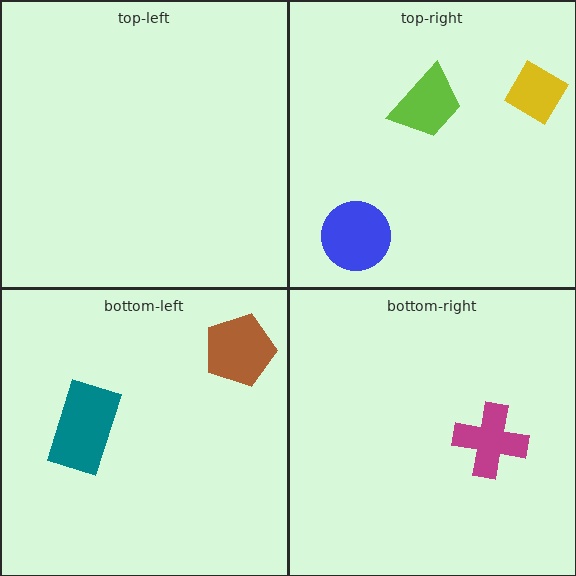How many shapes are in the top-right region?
3.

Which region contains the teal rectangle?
The bottom-left region.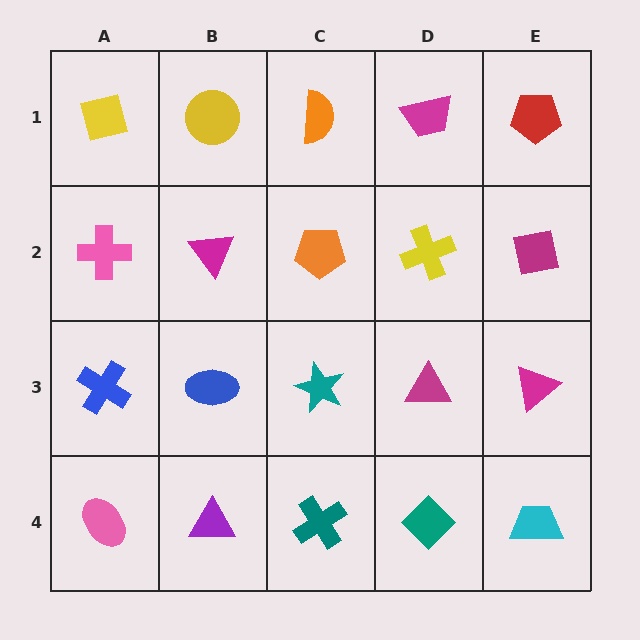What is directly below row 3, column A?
A pink ellipse.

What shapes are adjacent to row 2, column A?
A yellow square (row 1, column A), a blue cross (row 3, column A), a magenta triangle (row 2, column B).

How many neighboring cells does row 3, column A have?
3.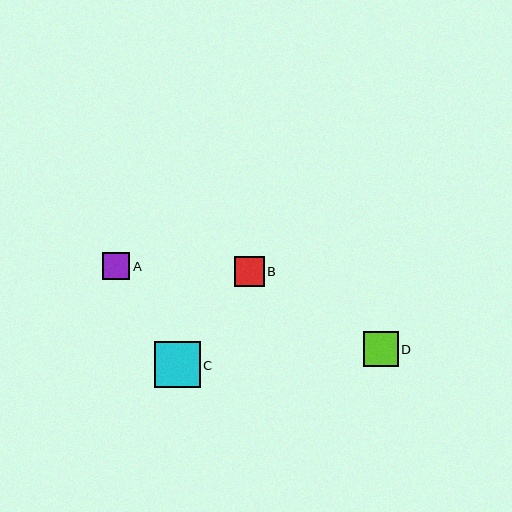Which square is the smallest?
Square A is the smallest with a size of approximately 27 pixels.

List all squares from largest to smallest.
From largest to smallest: C, D, B, A.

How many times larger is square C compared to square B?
Square C is approximately 1.5 times the size of square B.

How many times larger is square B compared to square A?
Square B is approximately 1.1 times the size of square A.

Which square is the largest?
Square C is the largest with a size of approximately 46 pixels.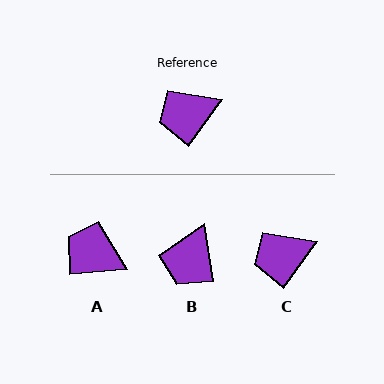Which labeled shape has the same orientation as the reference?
C.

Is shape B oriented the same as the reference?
No, it is off by about 45 degrees.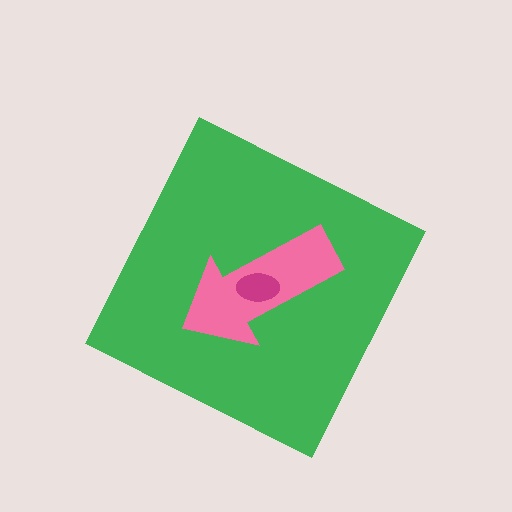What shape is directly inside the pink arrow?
The magenta ellipse.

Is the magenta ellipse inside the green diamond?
Yes.